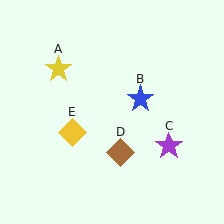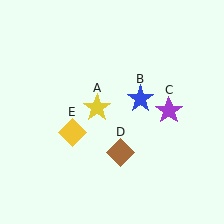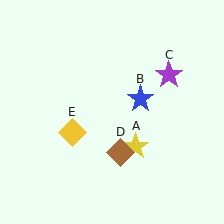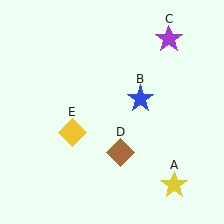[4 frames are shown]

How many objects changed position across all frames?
2 objects changed position: yellow star (object A), purple star (object C).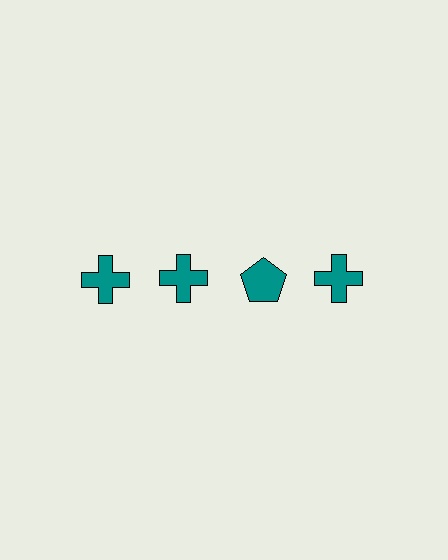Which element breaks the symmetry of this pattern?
The teal pentagon in the top row, center column breaks the symmetry. All other shapes are teal crosses.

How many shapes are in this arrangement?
There are 4 shapes arranged in a grid pattern.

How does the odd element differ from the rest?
It has a different shape: pentagon instead of cross.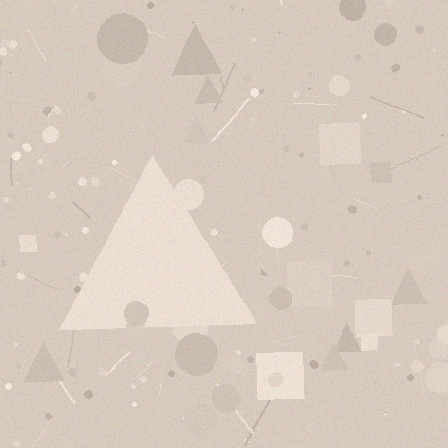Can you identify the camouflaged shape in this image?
The camouflaged shape is a triangle.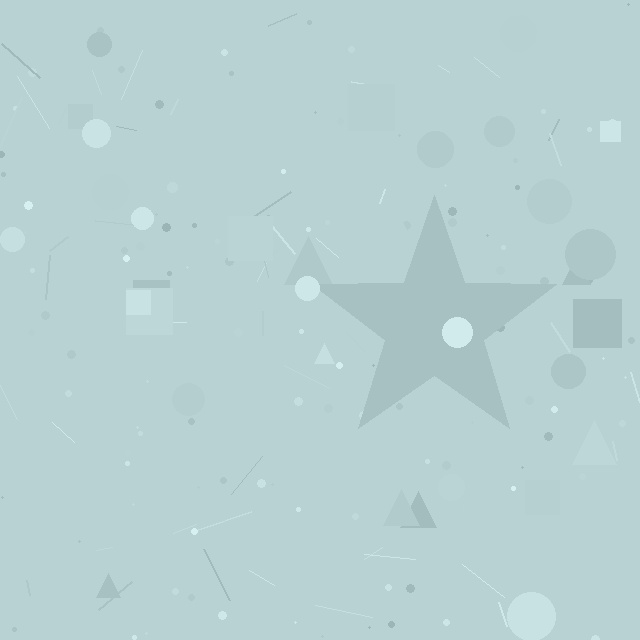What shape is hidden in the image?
A star is hidden in the image.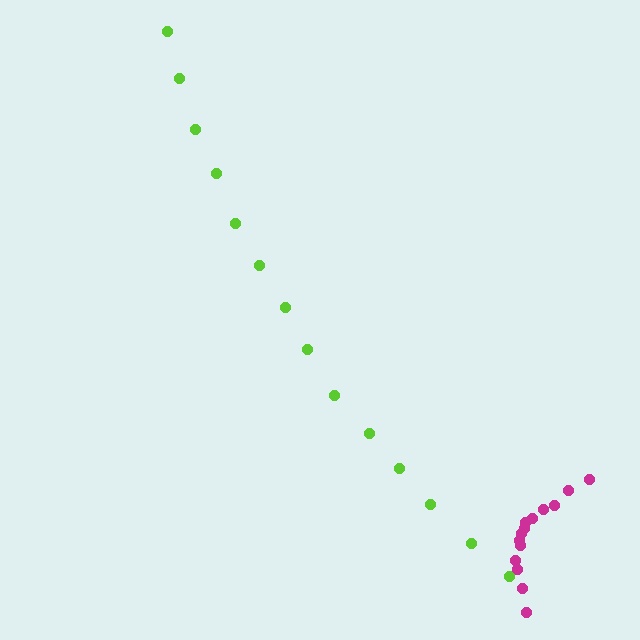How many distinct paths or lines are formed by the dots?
There are 2 distinct paths.